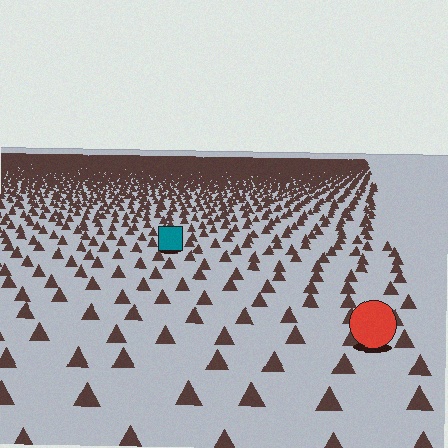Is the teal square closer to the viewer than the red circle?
No. The red circle is closer — you can tell from the texture gradient: the ground texture is coarser near it.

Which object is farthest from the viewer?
The teal square is farthest from the viewer. It appears smaller and the ground texture around it is denser.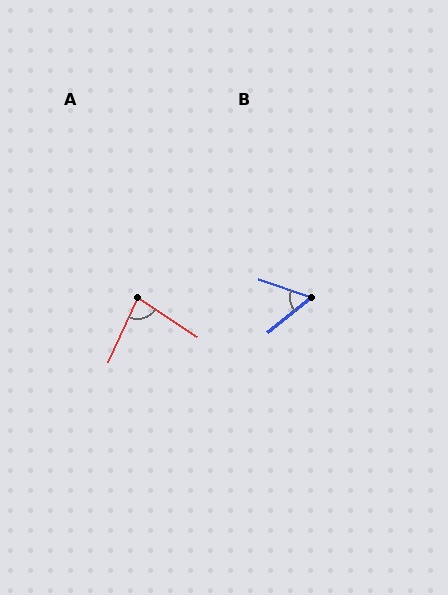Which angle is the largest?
A, at approximately 81 degrees.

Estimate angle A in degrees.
Approximately 81 degrees.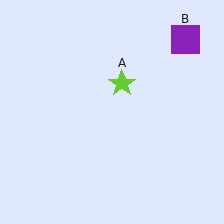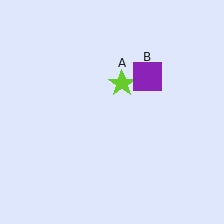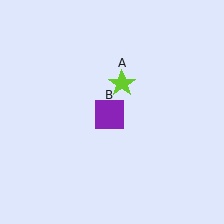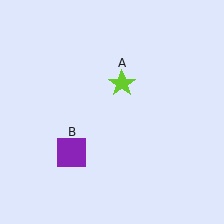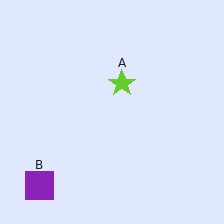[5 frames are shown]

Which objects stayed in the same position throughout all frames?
Lime star (object A) remained stationary.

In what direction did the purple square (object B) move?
The purple square (object B) moved down and to the left.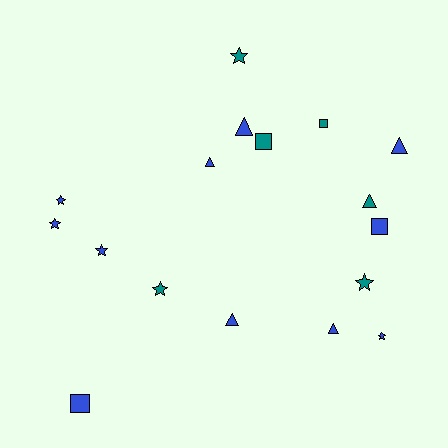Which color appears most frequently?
Blue, with 11 objects.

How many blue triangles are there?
There are 5 blue triangles.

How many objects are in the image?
There are 17 objects.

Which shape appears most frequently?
Star, with 7 objects.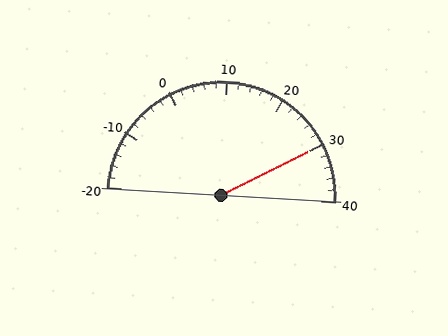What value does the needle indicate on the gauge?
The needle indicates approximately 30.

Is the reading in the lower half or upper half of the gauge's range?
The reading is in the upper half of the range (-20 to 40).